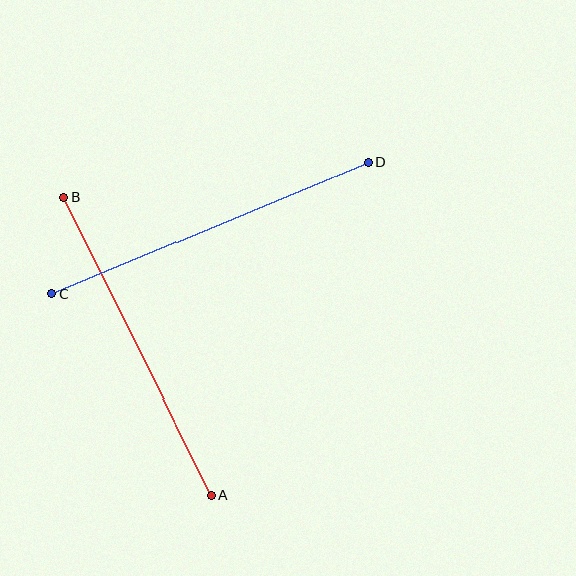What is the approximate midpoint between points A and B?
The midpoint is at approximately (138, 346) pixels.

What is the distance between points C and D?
The distance is approximately 342 pixels.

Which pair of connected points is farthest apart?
Points C and D are farthest apart.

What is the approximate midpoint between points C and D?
The midpoint is at approximately (210, 228) pixels.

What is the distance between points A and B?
The distance is approximately 332 pixels.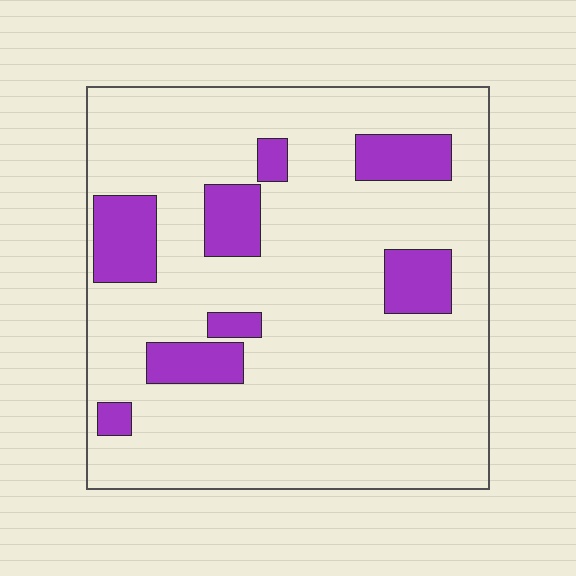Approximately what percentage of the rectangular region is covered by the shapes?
Approximately 15%.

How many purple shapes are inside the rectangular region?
8.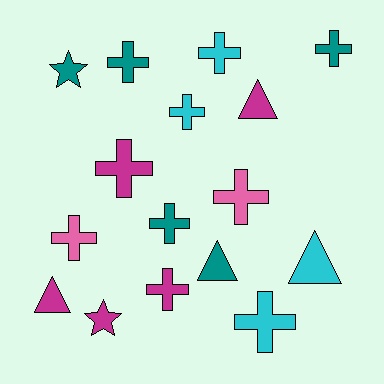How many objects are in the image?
There are 16 objects.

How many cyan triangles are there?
There is 1 cyan triangle.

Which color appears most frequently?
Teal, with 5 objects.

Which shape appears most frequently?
Cross, with 10 objects.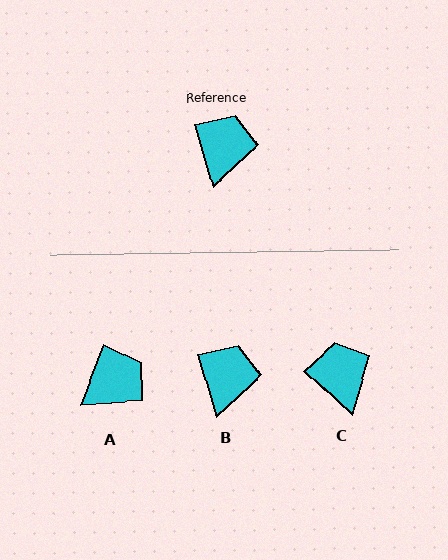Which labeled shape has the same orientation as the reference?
B.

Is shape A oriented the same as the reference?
No, it is off by about 38 degrees.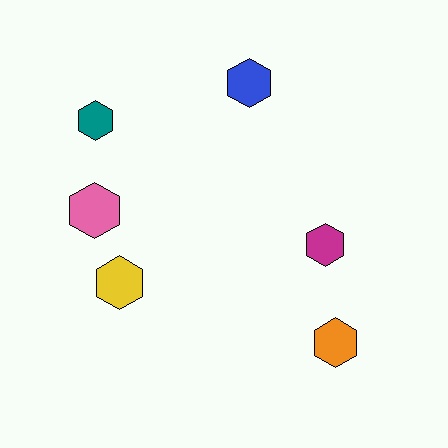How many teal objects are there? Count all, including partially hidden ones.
There is 1 teal object.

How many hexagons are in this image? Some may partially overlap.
There are 6 hexagons.